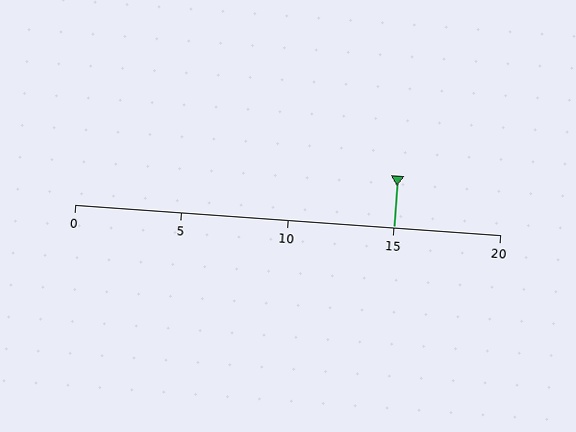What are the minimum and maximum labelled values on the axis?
The axis runs from 0 to 20.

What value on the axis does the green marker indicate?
The marker indicates approximately 15.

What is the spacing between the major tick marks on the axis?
The major ticks are spaced 5 apart.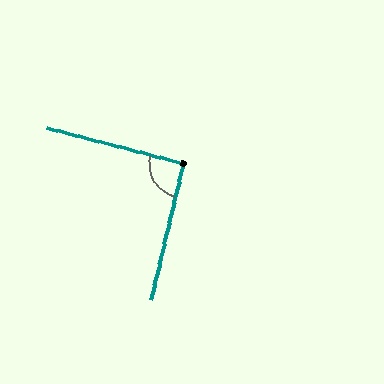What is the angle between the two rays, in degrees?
Approximately 92 degrees.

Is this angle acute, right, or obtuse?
It is approximately a right angle.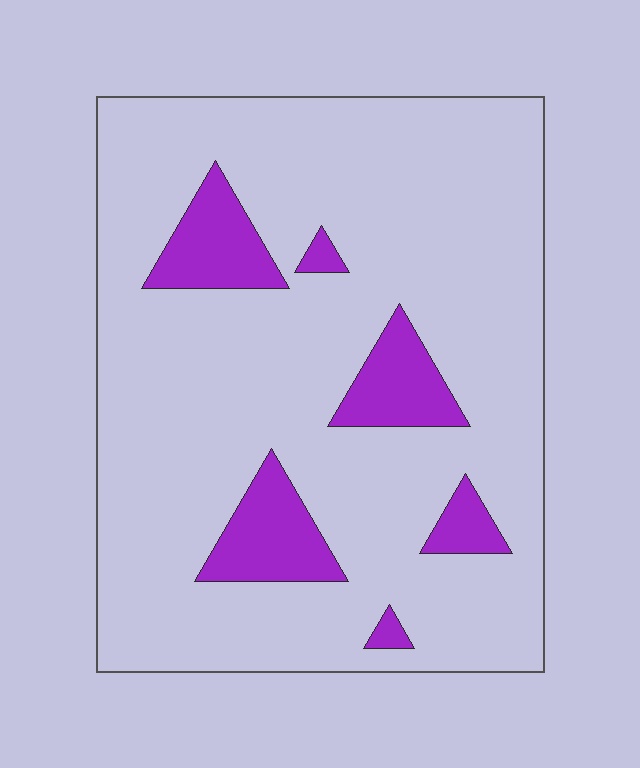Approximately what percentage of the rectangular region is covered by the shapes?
Approximately 15%.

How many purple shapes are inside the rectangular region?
6.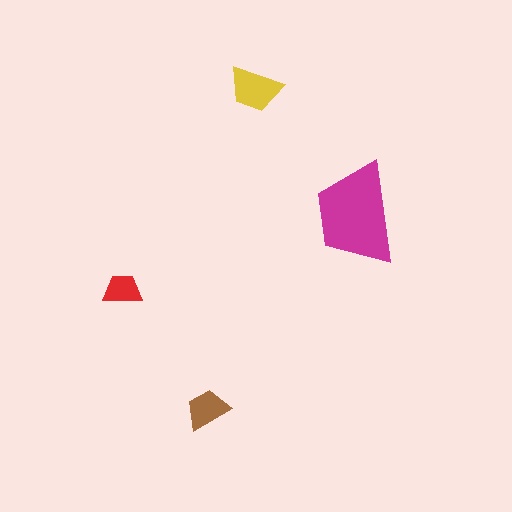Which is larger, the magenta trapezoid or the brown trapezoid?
The magenta one.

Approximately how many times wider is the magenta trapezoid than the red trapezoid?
About 2.5 times wider.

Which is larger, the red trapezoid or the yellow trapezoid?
The yellow one.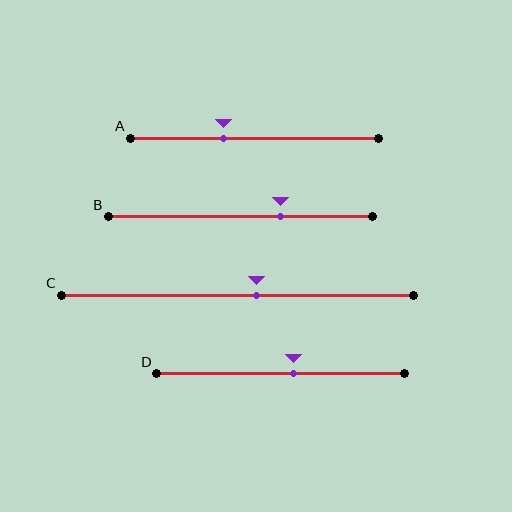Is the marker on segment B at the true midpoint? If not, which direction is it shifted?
No, the marker on segment B is shifted to the right by about 15% of the segment length.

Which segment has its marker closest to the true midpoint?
Segment D has its marker closest to the true midpoint.